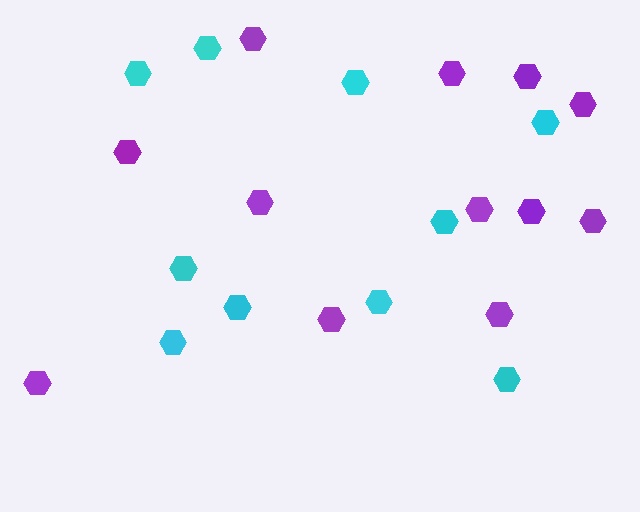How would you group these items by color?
There are 2 groups: one group of cyan hexagons (10) and one group of purple hexagons (12).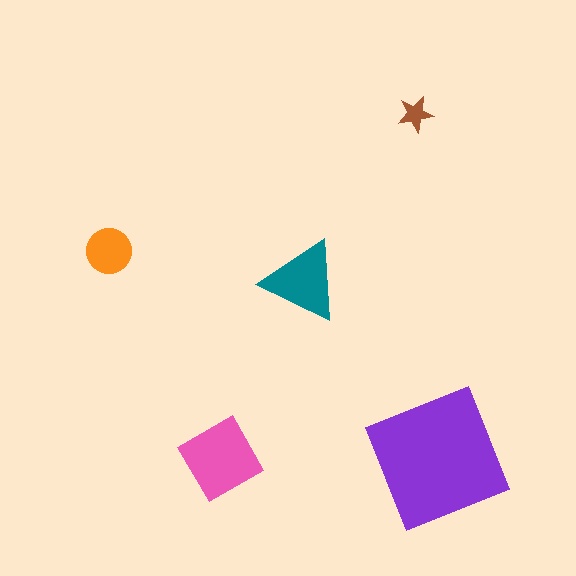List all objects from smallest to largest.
The brown star, the orange circle, the teal triangle, the pink diamond, the purple square.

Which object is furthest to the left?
The orange circle is leftmost.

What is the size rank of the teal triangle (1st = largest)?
3rd.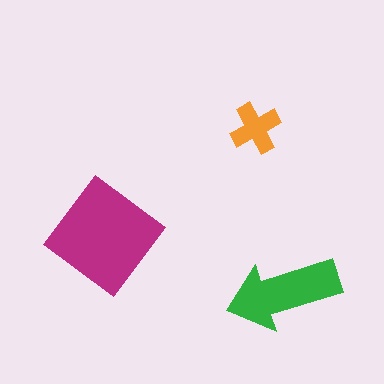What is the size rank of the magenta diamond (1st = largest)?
1st.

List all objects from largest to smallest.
The magenta diamond, the green arrow, the orange cross.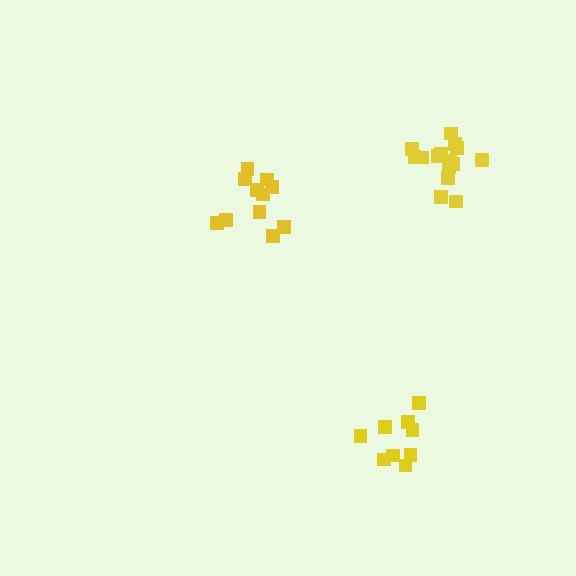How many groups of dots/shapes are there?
There are 3 groups.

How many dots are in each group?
Group 1: 15 dots, Group 2: 11 dots, Group 3: 9 dots (35 total).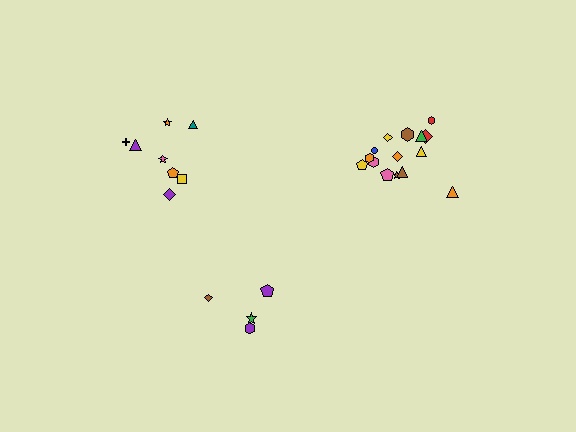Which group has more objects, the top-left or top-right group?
The top-right group.